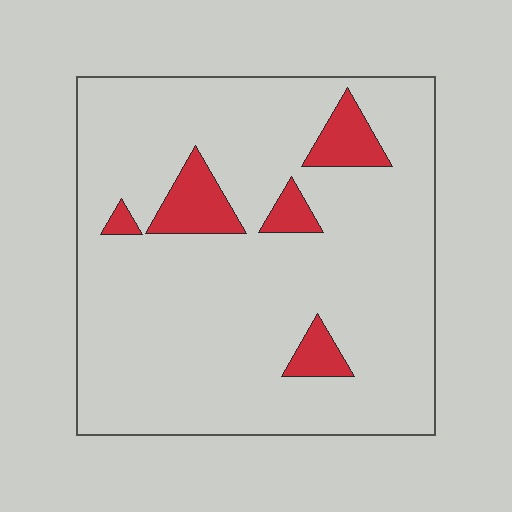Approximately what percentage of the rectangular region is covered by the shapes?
Approximately 10%.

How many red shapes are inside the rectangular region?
5.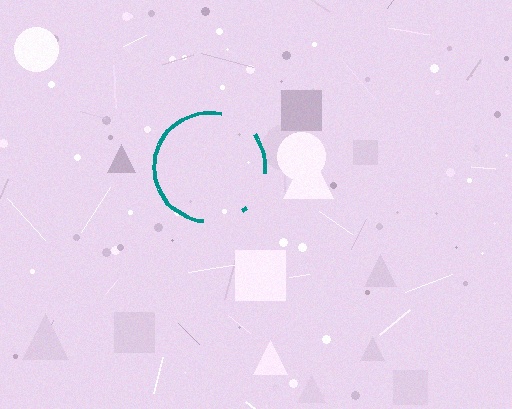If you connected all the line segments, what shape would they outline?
They would outline a circle.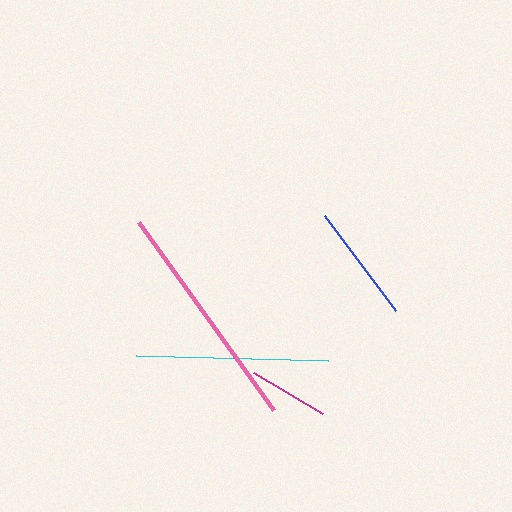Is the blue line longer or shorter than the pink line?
The pink line is longer than the blue line.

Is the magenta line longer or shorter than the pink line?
The pink line is longer than the magenta line.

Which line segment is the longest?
The pink line is the longest at approximately 231 pixels.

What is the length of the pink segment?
The pink segment is approximately 231 pixels long.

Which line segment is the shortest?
The magenta line is the shortest at approximately 80 pixels.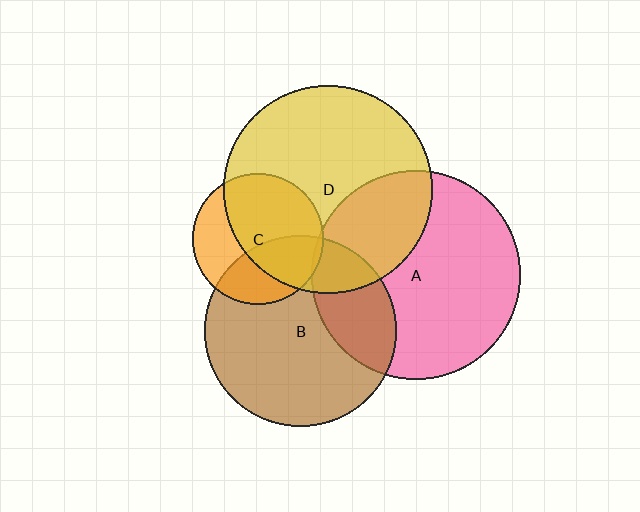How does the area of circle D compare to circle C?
Approximately 2.5 times.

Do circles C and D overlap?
Yes.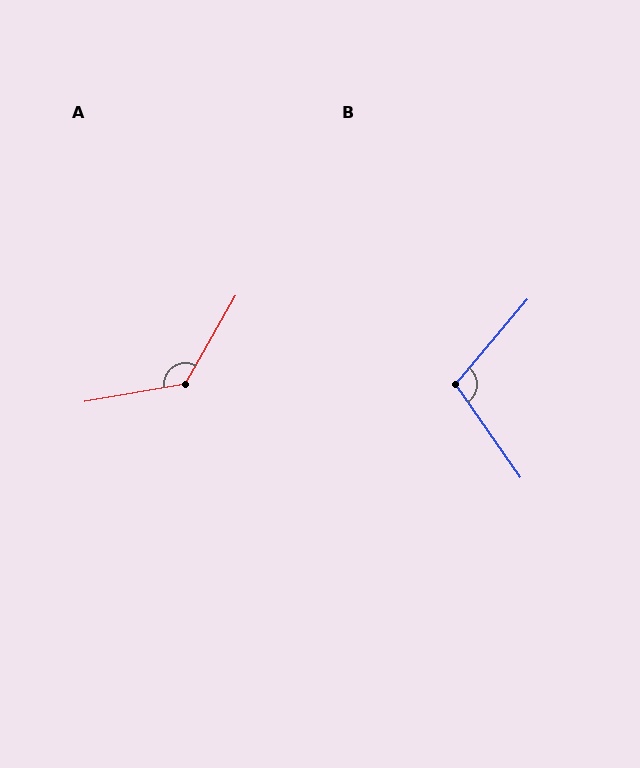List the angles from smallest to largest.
B (105°), A (130°).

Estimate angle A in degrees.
Approximately 130 degrees.